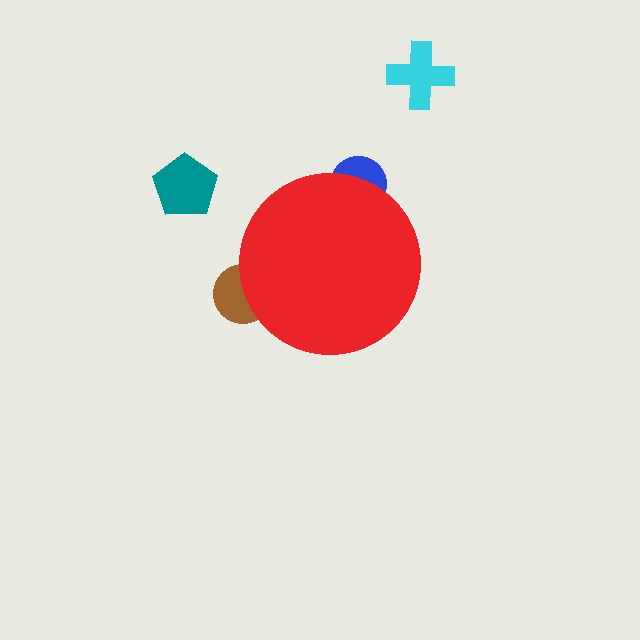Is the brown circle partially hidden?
Yes, the brown circle is partially hidden behind the red circle.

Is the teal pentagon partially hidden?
No, the teal pentagon is fully visible.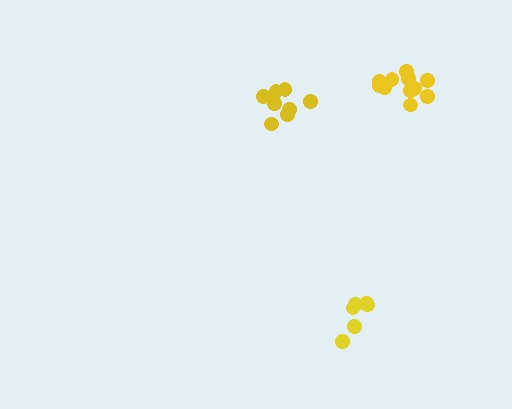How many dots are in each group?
Group 1: 8 dots, Group 2: 11 dots, Group 3: 6 dots (25 total).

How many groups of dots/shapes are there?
There are 3 groups.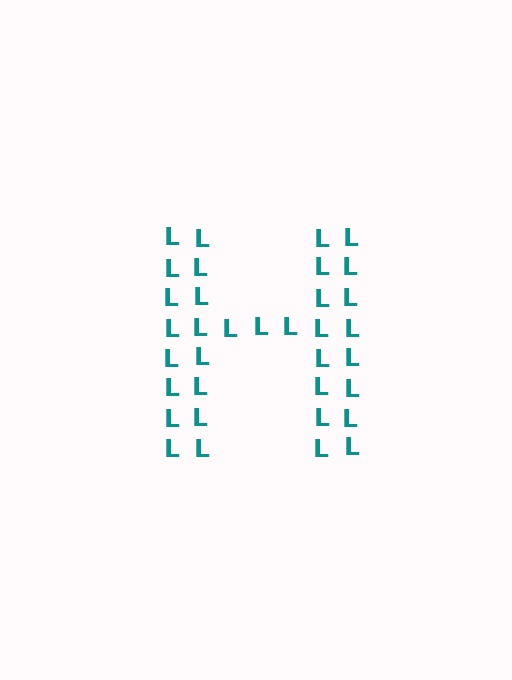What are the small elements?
The small elements are letter L's.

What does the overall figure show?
The overall figure shows the letter H.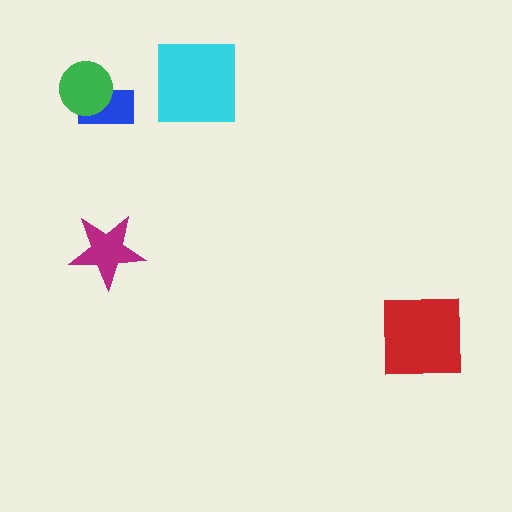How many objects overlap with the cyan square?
0 objects overlap with the cyan square.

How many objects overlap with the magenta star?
0 objects overlap with the magenta star.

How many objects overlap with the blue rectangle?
1 object overlaps with the blue rectangle.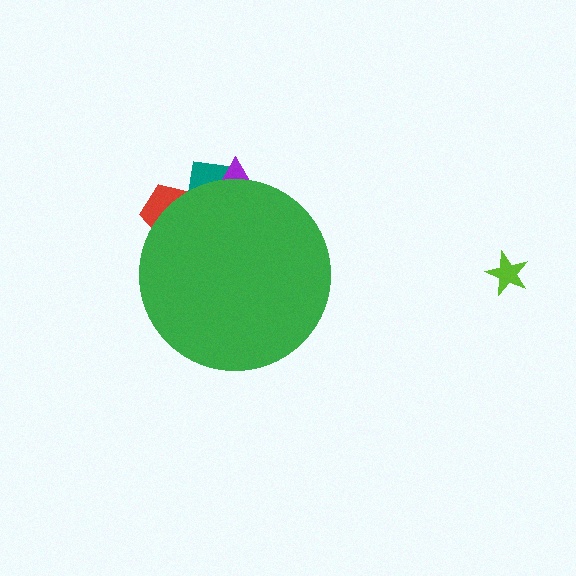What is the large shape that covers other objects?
A green circle.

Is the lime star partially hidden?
No, the lime star is fully visible.